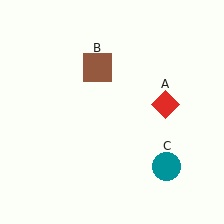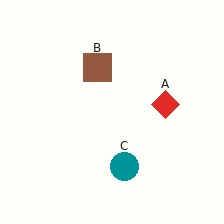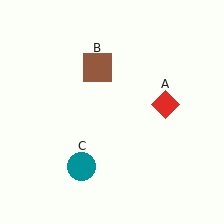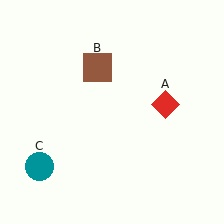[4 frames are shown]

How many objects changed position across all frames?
1 object changed position: teal circle (object C).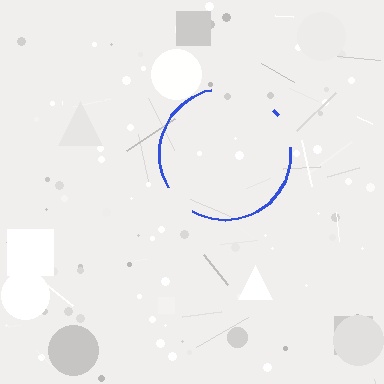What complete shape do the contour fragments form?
The contour fragments form a circle.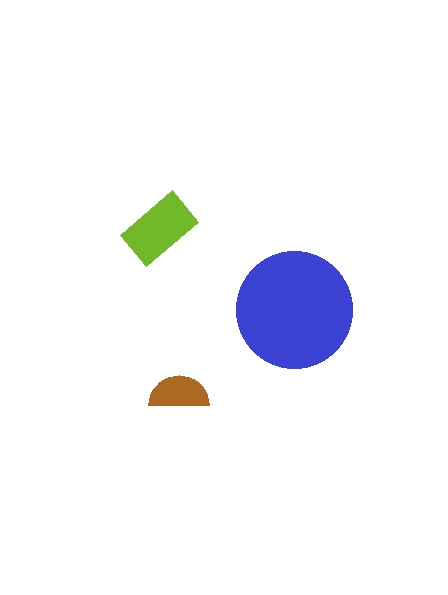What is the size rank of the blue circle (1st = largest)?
1st.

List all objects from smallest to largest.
The brown semicircle, the lime rectangle, the blue circle.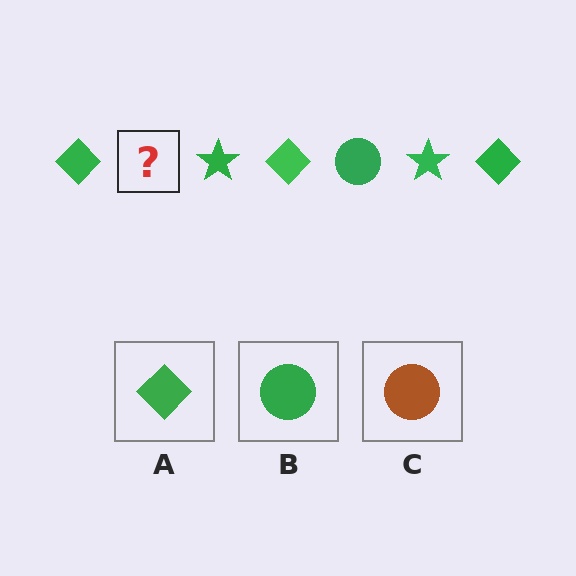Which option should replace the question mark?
Option B.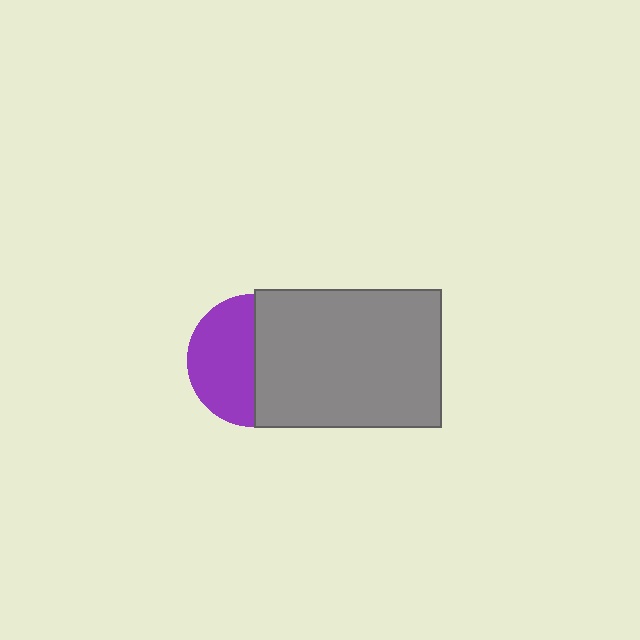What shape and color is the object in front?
The object in front is a gray rectangle.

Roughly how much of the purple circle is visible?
About half of it is visible (roughly 50%).